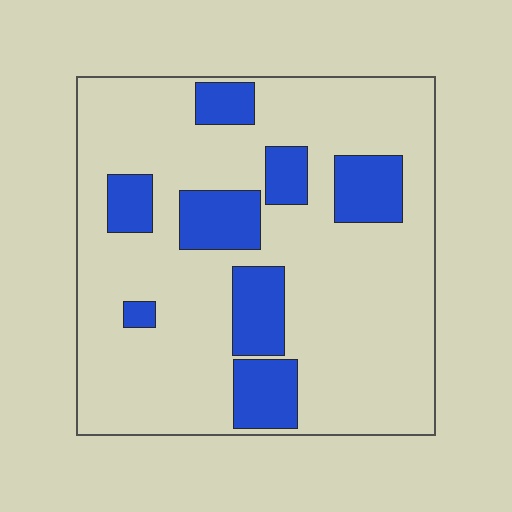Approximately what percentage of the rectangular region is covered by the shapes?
Approximately 20%.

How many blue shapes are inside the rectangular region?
8.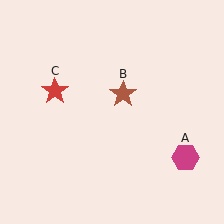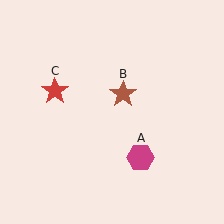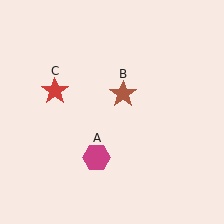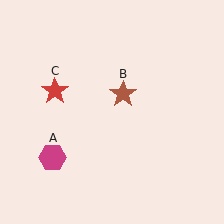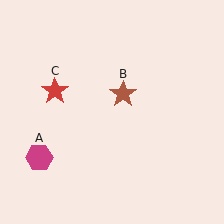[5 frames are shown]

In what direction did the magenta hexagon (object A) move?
The magenta hexagon (object A) moved left.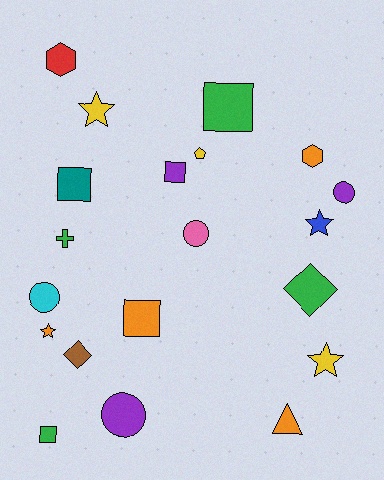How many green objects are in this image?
There are 4 green objects.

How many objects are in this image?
There are 20 objects.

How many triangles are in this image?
There is 1 triangle.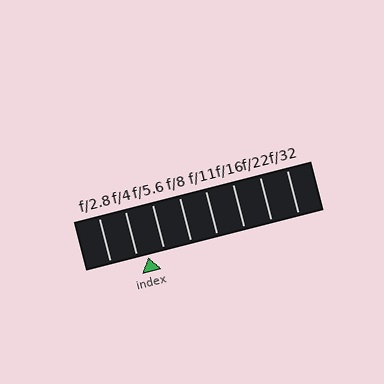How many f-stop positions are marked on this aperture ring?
There are 8 f-stop positions marked.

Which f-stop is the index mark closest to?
The index mark is closest to f/4.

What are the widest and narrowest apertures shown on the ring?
The widest aperture shown is f/2.8 and the narrowest is f/32.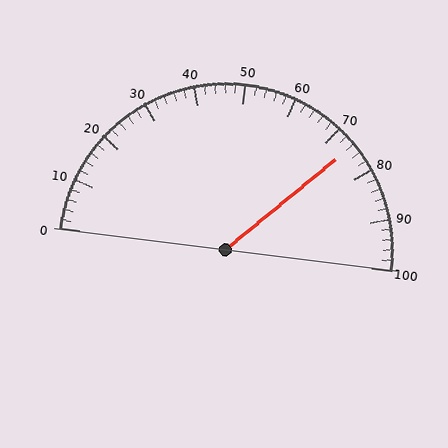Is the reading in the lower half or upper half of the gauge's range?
The reading is in the upper half of the range (0 to 100).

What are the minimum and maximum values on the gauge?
The gauge ranges from 0 to 100.